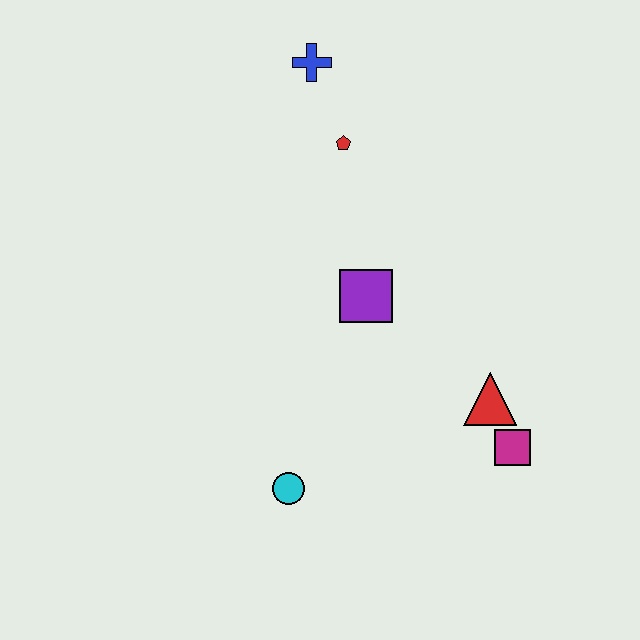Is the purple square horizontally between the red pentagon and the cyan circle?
No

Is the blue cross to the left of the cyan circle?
No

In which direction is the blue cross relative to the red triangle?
The blue cross is above the red triangle.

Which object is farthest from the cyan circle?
The blue cross is farthest from the cyan circle.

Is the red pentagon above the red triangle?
Yes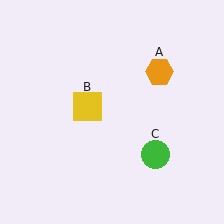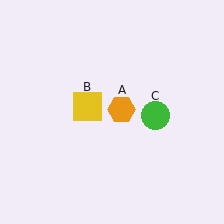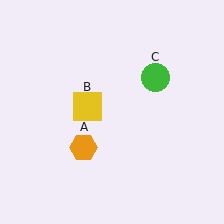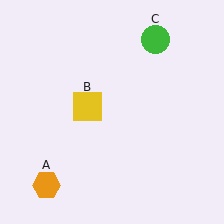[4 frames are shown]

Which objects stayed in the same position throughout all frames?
Yellow square (object B) remained stationary.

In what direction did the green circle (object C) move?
The green circle (object C) moved up.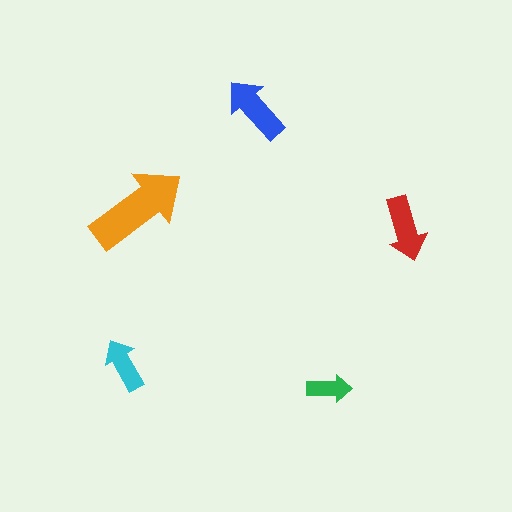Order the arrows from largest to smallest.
the orange one, the blue one, the red one, the cyan one, the green one.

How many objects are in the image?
There are 5 objects in the image.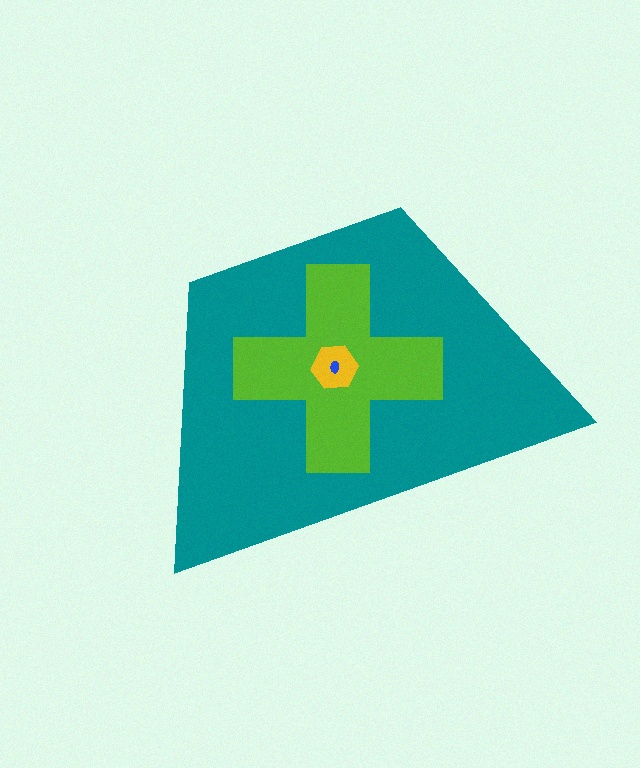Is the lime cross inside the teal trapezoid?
Yes.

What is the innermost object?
The blue ellipse.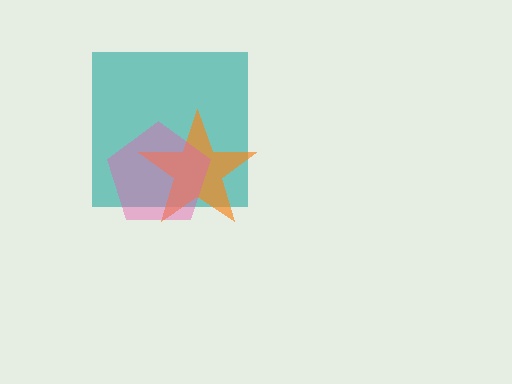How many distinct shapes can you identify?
There are 3 distinct shapes: a teal square, an orange star, a pink pentagon.